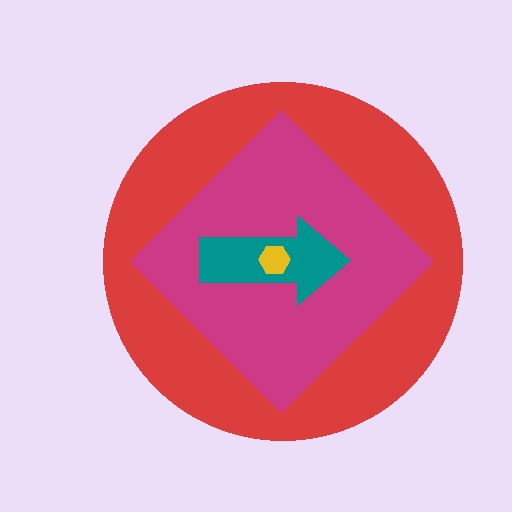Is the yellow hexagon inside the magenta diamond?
Yes.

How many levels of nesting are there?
4.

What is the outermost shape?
The red circle.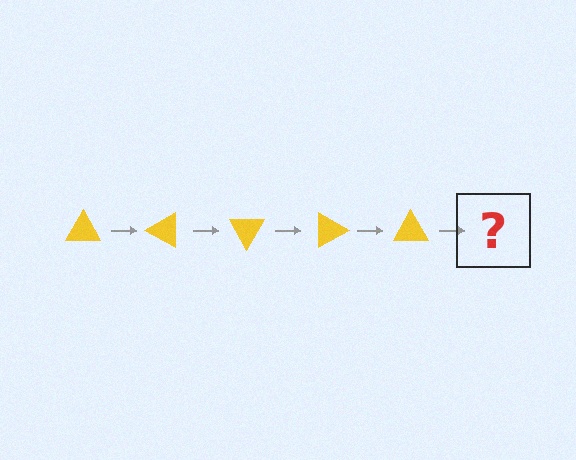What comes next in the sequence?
The next element should be a yellow triangle rotated 150 degrees.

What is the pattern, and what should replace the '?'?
The pattern is that the triangle rotates 30 degrees each step. The '?' should be a yellow triangle rotated 150 degrees.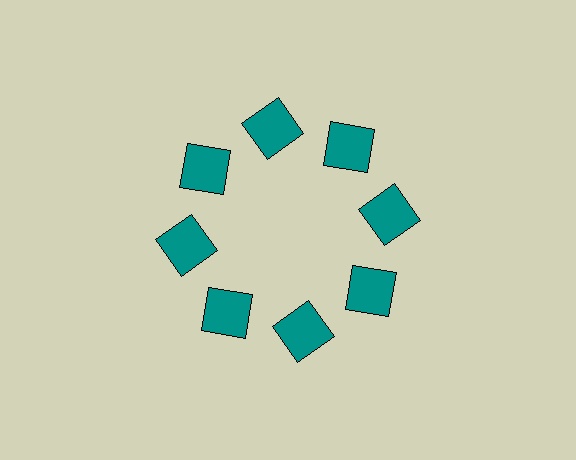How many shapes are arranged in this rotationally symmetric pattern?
There are 8 shapes, arranged in 8 groups of 1.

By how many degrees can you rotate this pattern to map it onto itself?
The pattern maps onto itself every 45 degrees of rotation.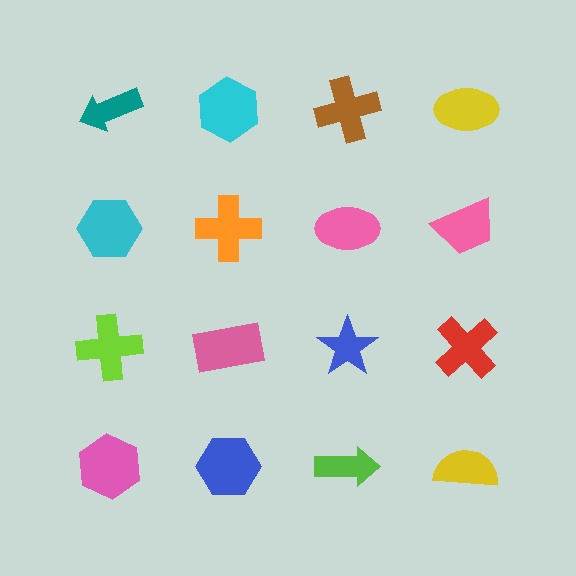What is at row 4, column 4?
A yellow semicircle.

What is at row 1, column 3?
A brown cross.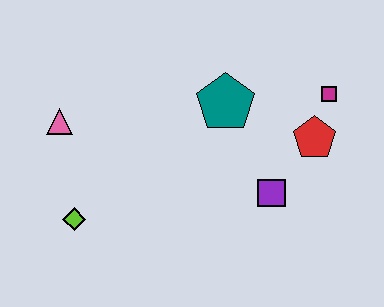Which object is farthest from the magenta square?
The lime diamond is farthest from the magenta square.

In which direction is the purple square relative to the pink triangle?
The purple square is to the right of the pink triangle.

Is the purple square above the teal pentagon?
No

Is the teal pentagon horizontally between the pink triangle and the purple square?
Yes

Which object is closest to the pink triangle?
The lime diamond is closest to the pink triangle.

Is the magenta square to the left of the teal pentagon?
No